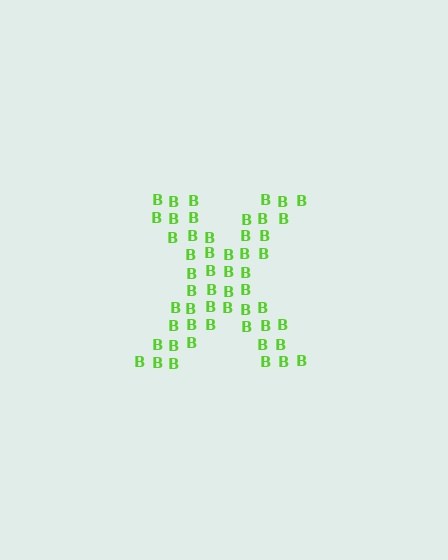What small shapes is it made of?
It is made of small letter B's.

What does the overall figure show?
The overall figure shows the letter X.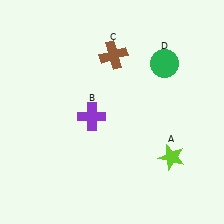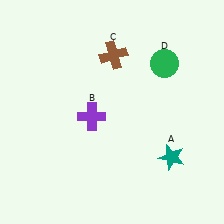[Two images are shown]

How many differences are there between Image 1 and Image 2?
There is 1 difference between the two images.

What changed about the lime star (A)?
In Image 1, A is lime. In Image 2, it changed to teal.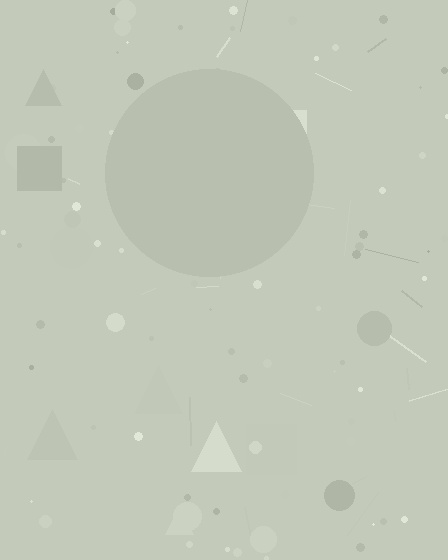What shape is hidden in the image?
A circle is hidden in the image.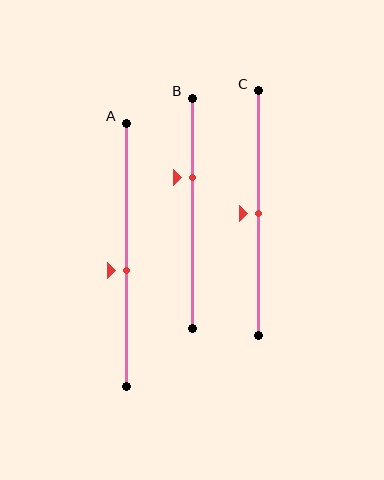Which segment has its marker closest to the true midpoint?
Segment C has its marker closest to the true midpoint.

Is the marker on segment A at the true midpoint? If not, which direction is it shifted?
No, the marker on segment A is shifted downward by about 6% of the segment length.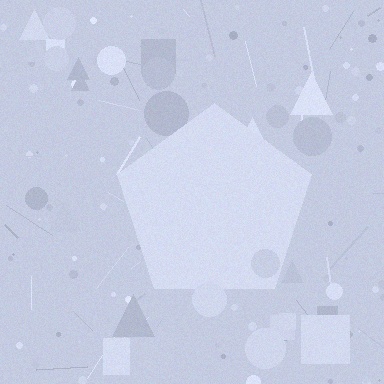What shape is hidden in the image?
A pentagon is hidden in the image.